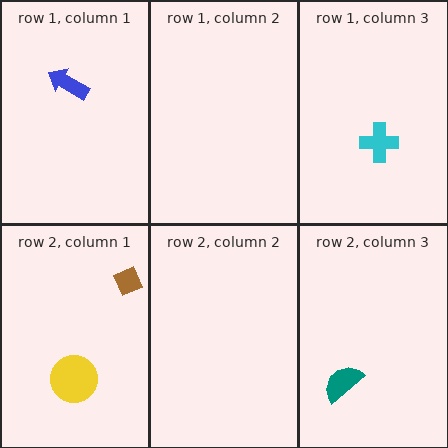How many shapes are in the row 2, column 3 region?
1.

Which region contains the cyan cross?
The row 1, column 3 region.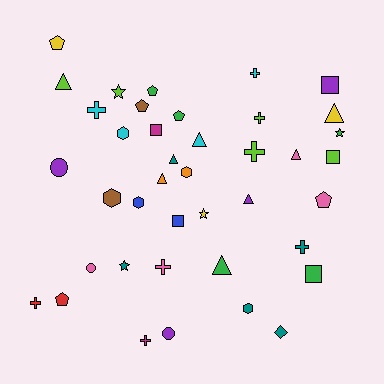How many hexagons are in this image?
There are 5 hexagons.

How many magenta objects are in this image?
There are 2 magenta objects.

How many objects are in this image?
There are 40 objects.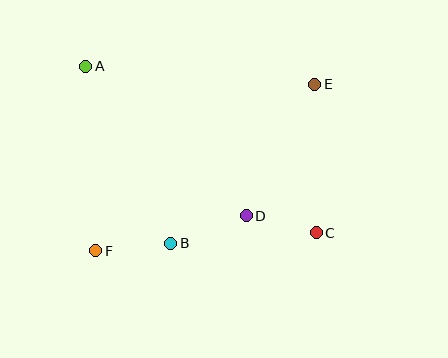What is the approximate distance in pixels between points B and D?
The distance between B and D is approximately 80 pixels.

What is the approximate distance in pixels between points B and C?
The distance between B and C is approximately 146 pixels.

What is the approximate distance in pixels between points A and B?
The distance between A and B is approximately 196 pixels.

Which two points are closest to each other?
Points C and D are closest to each other.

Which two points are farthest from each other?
Points A and C are farthest from each other.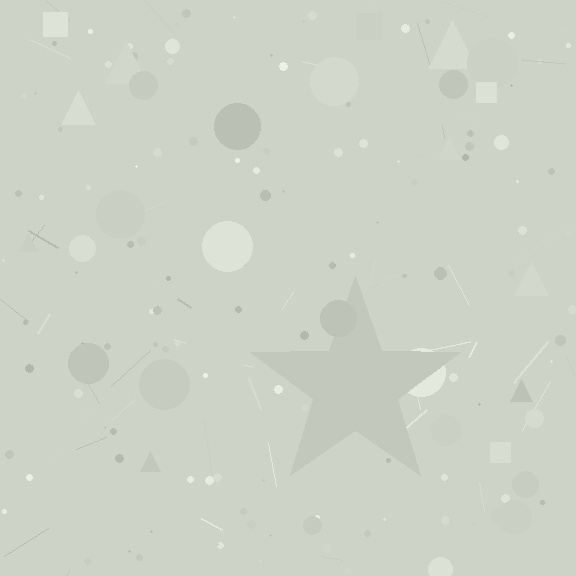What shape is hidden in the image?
A star is hidden in the image.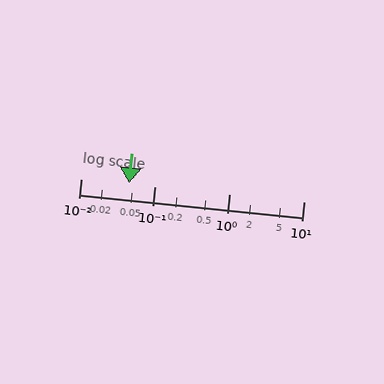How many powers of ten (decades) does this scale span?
The scale spans 3 decades, from 0.01 to 10.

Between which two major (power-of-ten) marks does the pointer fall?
The pointer is between 0.01 and 0.1.